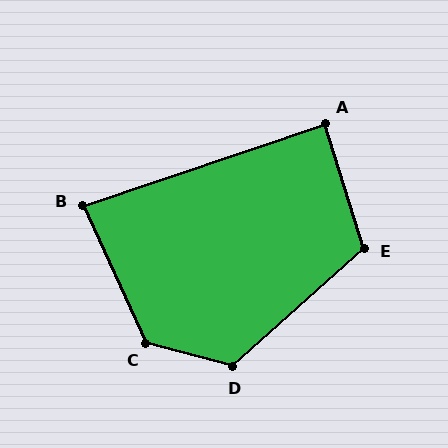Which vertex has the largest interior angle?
C, at approximately 130 degrees.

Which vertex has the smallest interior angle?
B, at approximately 84 degrees.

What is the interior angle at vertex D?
Approximately 123 degrees (obtuse).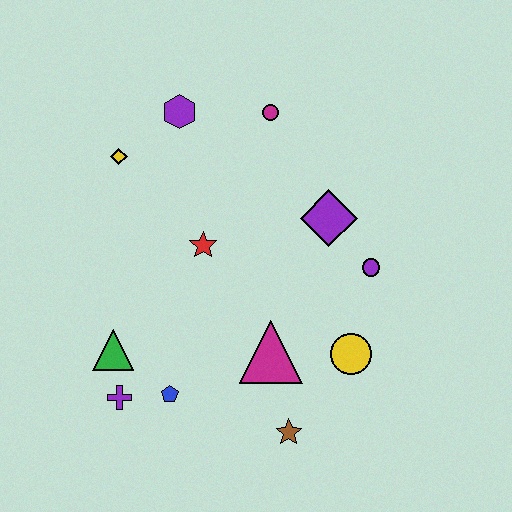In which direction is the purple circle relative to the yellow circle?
The purple circle is above the yellow circle.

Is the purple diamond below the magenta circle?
Yes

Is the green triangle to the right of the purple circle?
No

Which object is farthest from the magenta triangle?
The purple hexagon is farthest from the magenta triangle.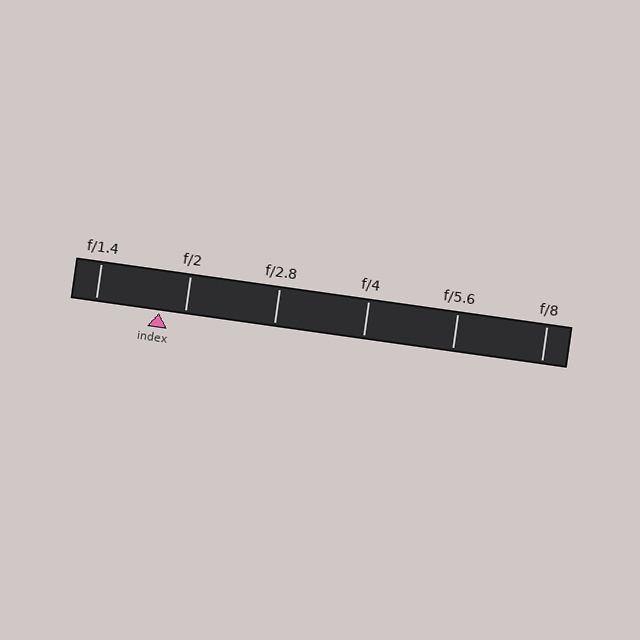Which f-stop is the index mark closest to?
The index mark is closest to f/2.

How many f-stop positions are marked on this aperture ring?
There are 6 f-stop positions marked.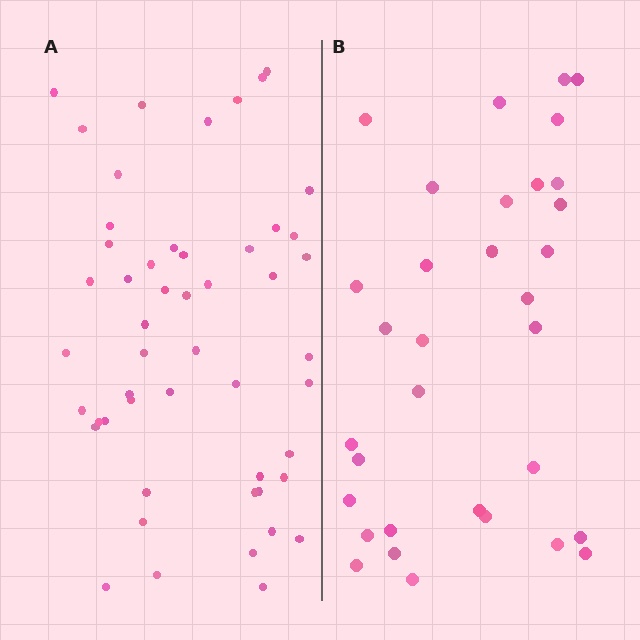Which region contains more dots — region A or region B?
Region A (the left region) has more dots.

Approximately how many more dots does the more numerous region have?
Region A has approximately 20 more dots than region B.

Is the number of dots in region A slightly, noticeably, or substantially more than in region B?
Region A has substantially more. The ratio is roughly 1.5 to 1.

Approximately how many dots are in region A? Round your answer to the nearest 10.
About 50 dots. (The exact count is 51, which rounds to 50.)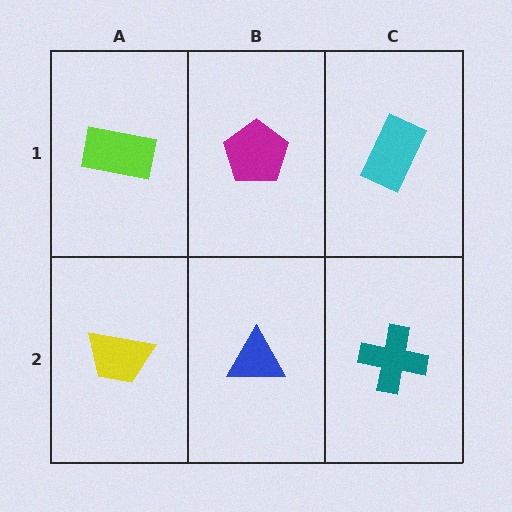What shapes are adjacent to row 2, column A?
A lime rectangle (row 1, column A), a blue triangle (row 2, column B).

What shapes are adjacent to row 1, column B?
A blue triangle (row 2, column B), a lime rectangle (row 1, column A), a cyan rectangle (row 1, column C).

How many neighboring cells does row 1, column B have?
3.